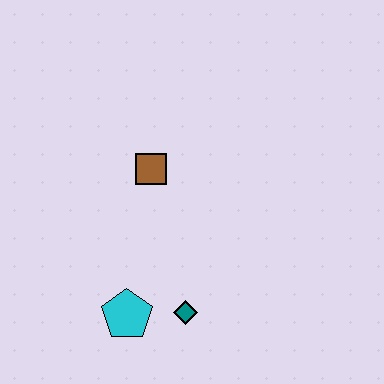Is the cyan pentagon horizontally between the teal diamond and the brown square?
No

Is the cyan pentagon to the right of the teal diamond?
No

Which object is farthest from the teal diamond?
The brown square is farthest from the teal diamond.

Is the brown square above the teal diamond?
Yes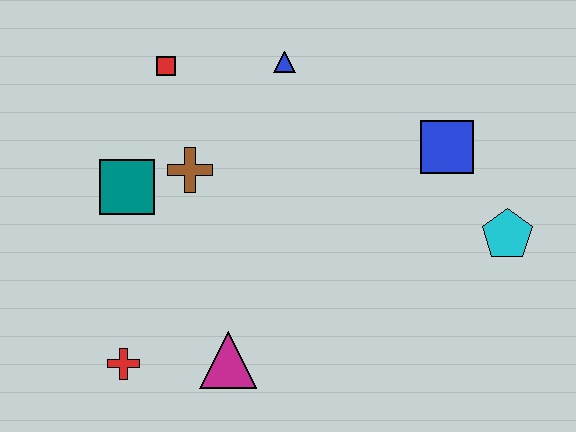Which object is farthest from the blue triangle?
The red cross is farthest from the blue triangle.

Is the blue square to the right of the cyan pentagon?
No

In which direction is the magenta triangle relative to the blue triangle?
The magenta triangle is below the blue triangle.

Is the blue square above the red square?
No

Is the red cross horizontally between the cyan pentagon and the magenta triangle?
No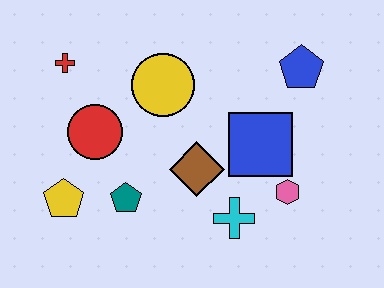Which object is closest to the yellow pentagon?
The teal pentagon is closest to the yellow pentagon.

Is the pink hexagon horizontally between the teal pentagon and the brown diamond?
No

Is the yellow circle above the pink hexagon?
Yes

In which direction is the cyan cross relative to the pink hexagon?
The cyan cross is to the left of the pink hexagon.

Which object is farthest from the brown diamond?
The red cross is farthest from the brown diamond.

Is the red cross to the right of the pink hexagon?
No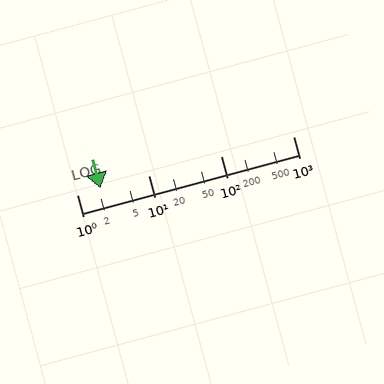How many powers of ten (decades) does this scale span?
The scale spans 3 decades, from 1 to 1000.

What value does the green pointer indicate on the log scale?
The pointer indicates approximately 2.1.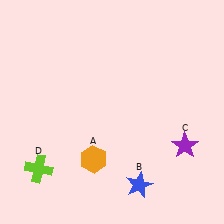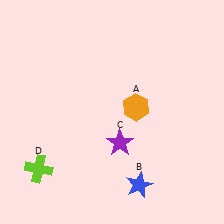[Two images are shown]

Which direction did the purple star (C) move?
The purple star (C) moved left.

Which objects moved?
The objects that moved are: the orange hexagon (A), the purple star (C).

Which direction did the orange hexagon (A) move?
The orange hexagon (A) moved up.